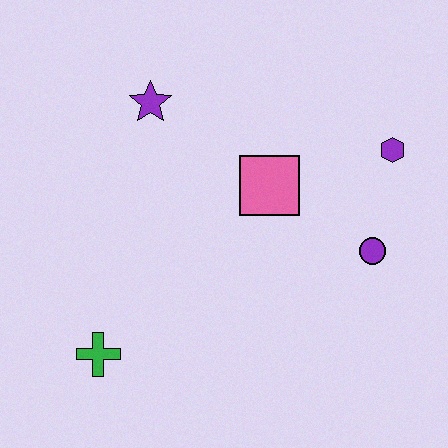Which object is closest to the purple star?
The pink square is closest to the purple star.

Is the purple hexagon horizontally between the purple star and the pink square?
No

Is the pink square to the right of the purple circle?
No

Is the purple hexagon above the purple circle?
Yes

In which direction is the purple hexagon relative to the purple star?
The purple hexagon is to the right of the purple star.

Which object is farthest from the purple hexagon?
The green cross is farthest from the purple hexagon.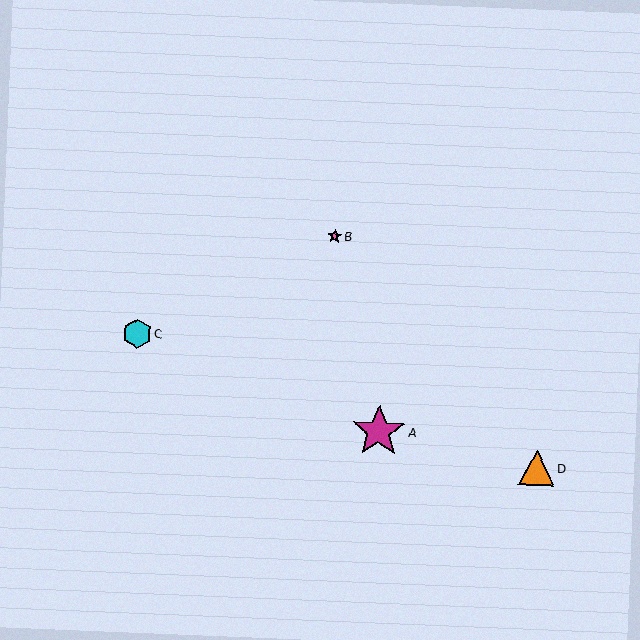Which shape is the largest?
The magenta star (labeled A) is the largest.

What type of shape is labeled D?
Shape D is an orange triangle.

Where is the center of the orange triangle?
The center of the orange triangle is at (537, 468).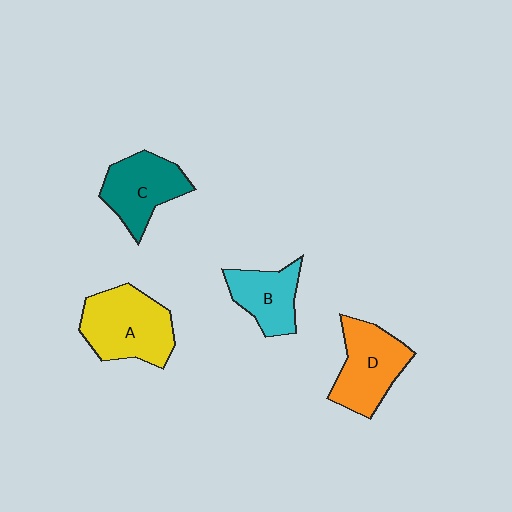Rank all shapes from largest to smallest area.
From largest to smallest: A (yellow), D (orange), C (teal), B (cyan).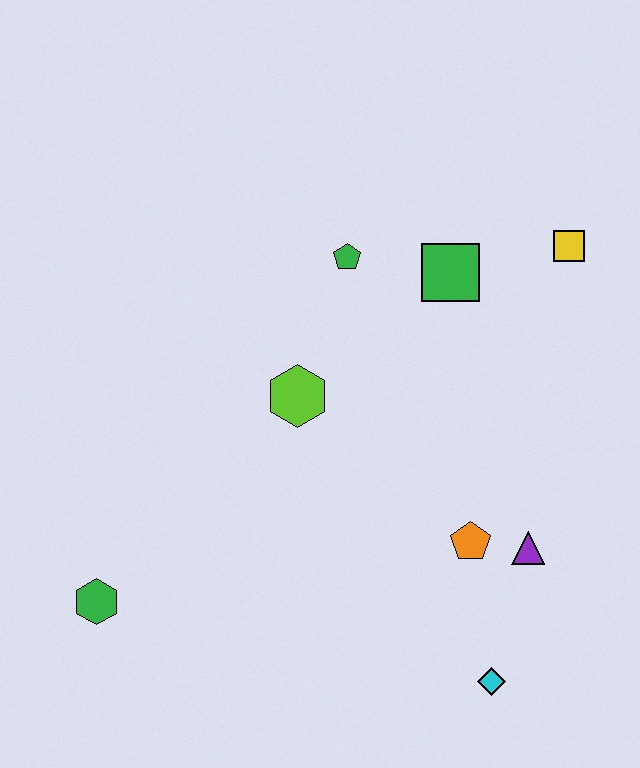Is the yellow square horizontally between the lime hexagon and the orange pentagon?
No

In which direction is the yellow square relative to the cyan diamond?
The yellow square is above the cyan diamond.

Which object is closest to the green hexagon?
The lime hexagon is closest to the green hexagon.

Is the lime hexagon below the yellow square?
Yes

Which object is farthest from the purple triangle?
The green hexagon is farthest from the purple triangle.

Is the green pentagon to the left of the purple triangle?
Yes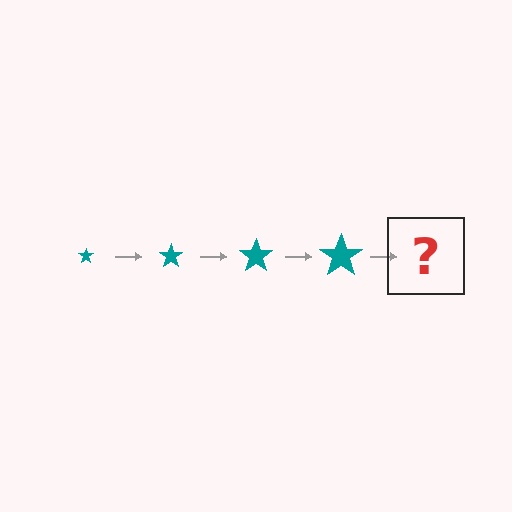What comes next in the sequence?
The next element should be a teal star, larger than the previous one.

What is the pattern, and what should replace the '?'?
The pattern is that the star gets progressively larger each step. The '?' should be a teal star, larger than the previous one.